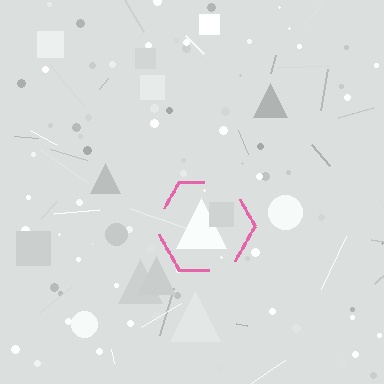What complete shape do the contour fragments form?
The contour fragments form a hexagon.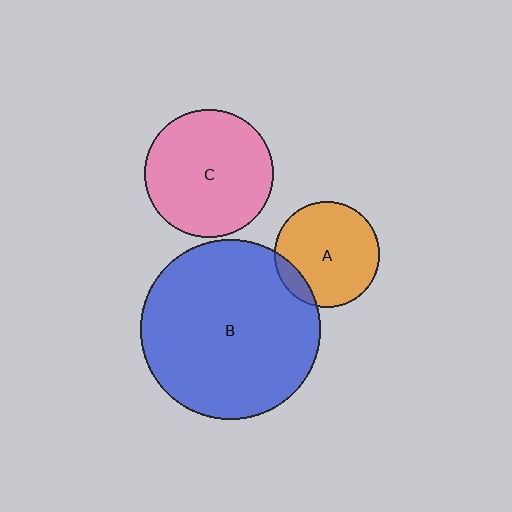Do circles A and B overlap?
Yes.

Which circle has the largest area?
Circle B (blue).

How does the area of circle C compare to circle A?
Approximately 1.5 times.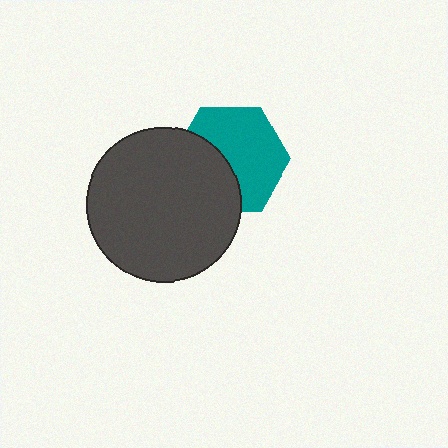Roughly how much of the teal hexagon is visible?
About half of it is visible (roughly 61%).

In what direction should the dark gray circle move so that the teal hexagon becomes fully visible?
The dark gray circle should move toward the lower-left. That is the shortest direction to clear the overlap and leave the teal hexagon fully visible.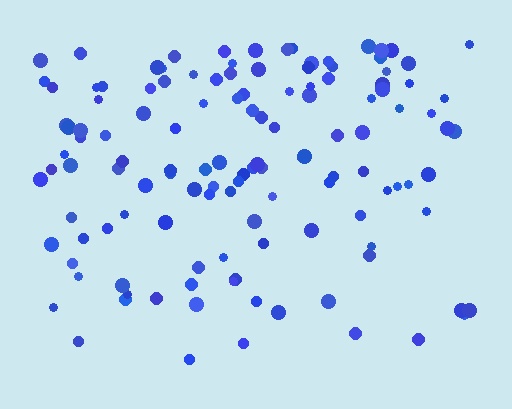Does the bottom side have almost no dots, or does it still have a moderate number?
Still a moderate number, just noticeably fewer than the top.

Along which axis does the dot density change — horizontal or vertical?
Vertical.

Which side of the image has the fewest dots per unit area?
The bottom.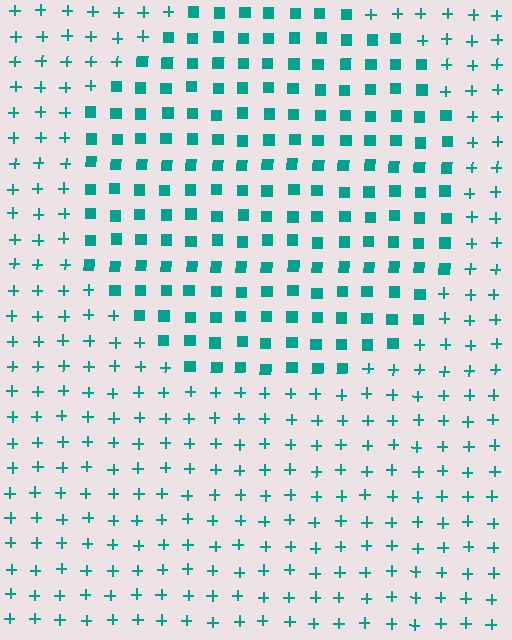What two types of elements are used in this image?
The image uses squares inside the circle region and plus signs outside it.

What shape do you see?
I see a circle.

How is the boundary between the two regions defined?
The boundary is defined by a change in element shape: squares inside vs. plus signs outside. All elements share the same color and spacing.